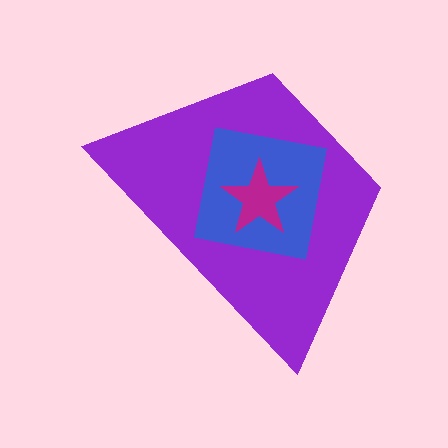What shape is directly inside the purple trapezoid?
The blue square.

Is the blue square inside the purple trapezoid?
Yes.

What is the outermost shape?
The purple trapezoid.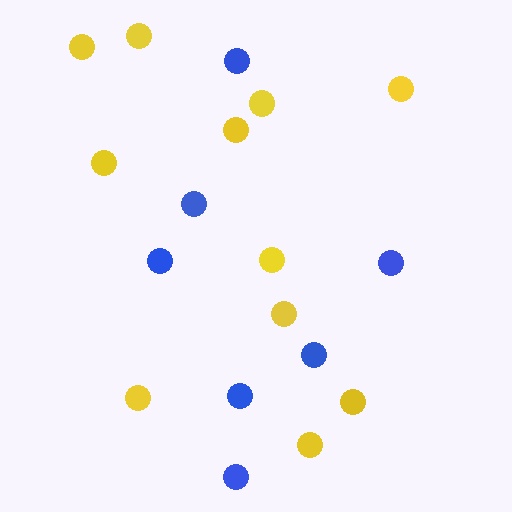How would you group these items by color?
There are 2 groups: one group of blue circles (7) and one group of yellow circles (11).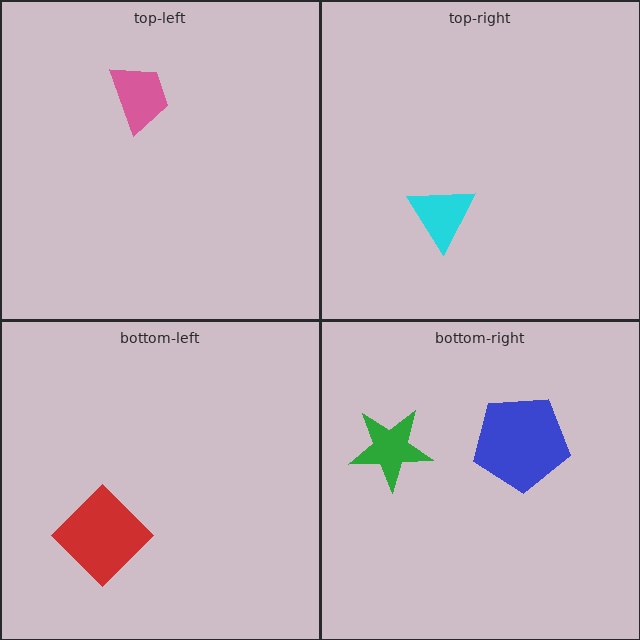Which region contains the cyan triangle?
The top-right region.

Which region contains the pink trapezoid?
The top-left region.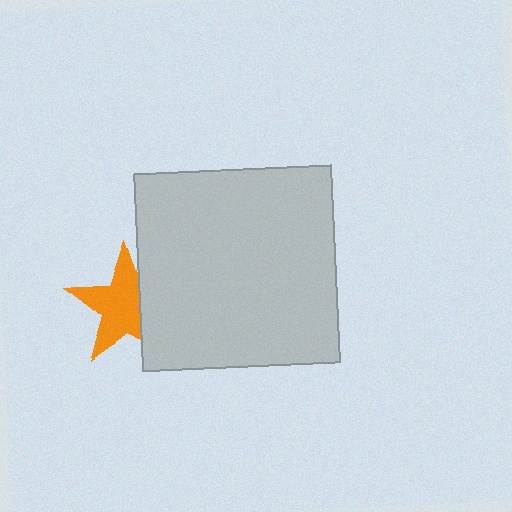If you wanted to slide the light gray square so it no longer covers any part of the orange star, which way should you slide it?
Slide it right — that is the most direct way to separate the two shapes.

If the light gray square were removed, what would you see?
You would see the complete orange star.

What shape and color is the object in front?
The object in front is a light gray square.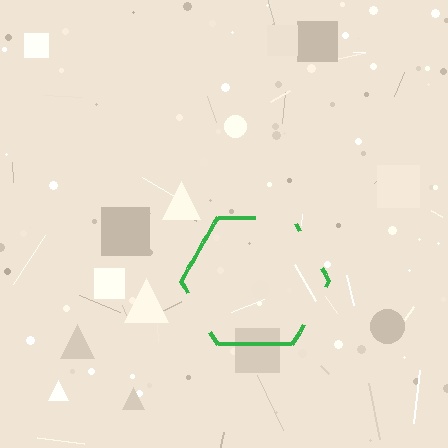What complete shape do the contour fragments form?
The contour fragments form a hexagon.